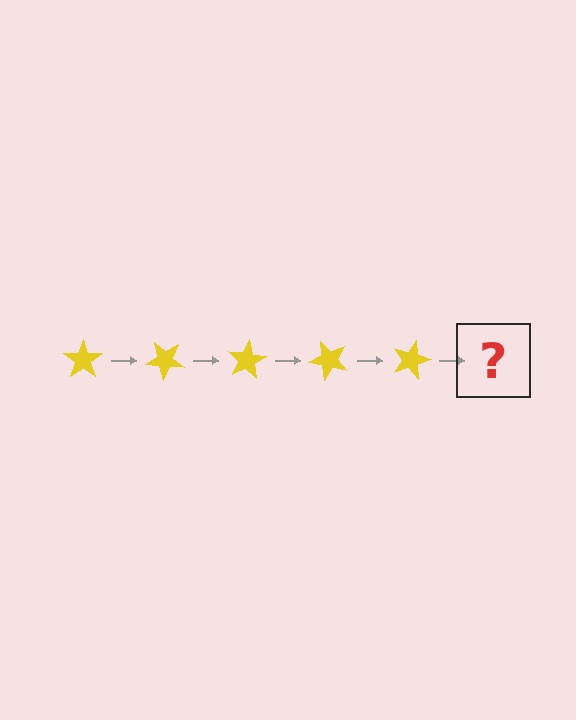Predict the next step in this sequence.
The next step is a yellow star rotated 200 degrees.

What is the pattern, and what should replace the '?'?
The pattern is that the star rotates 40 degrees each step. The '?' should be a yellow star rotated 200 degrees.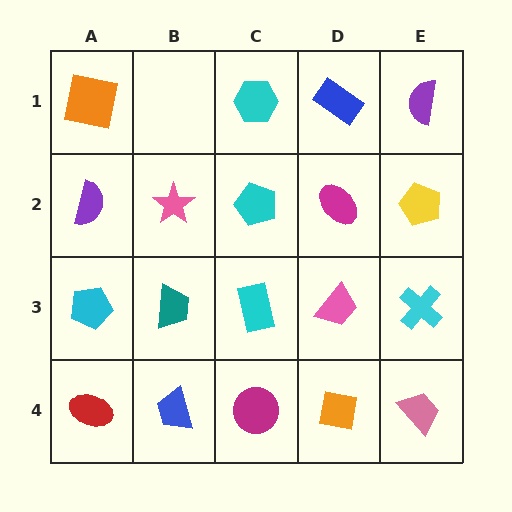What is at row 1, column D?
A blue rectangle.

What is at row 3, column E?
A cyan cross.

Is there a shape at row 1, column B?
No, that cell is empty.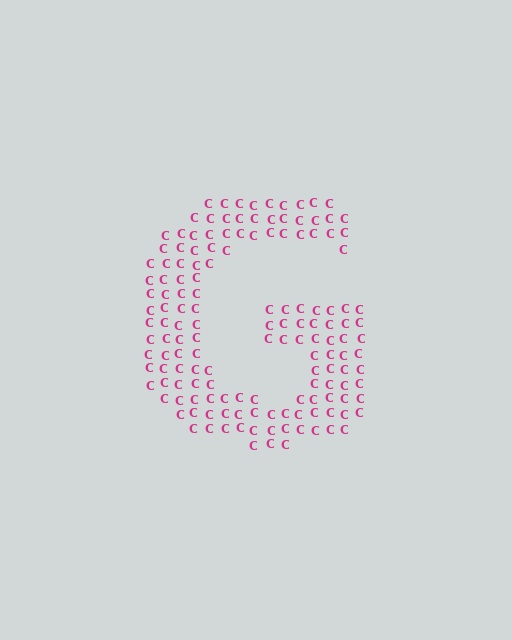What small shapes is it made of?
It is made of small letter C's.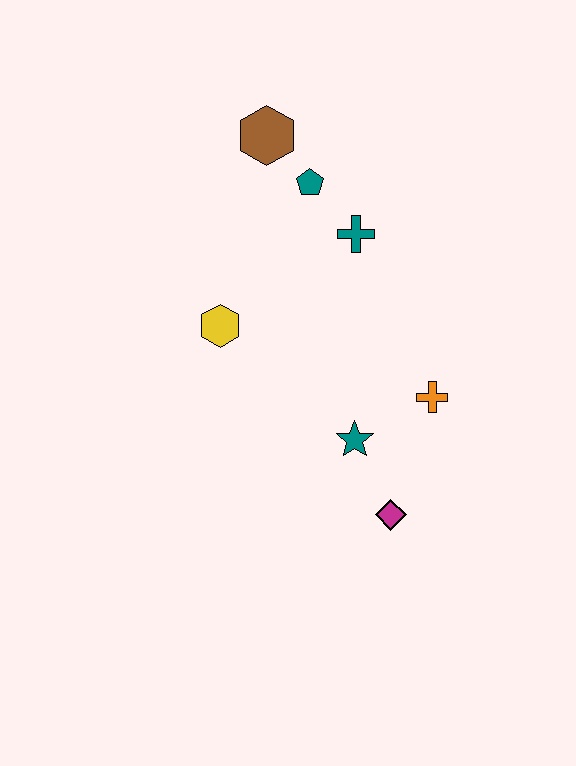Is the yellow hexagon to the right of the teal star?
No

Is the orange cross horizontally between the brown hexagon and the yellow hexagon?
No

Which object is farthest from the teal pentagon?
The magenta diamond is farthest from the teal pentagon.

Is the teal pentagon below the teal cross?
No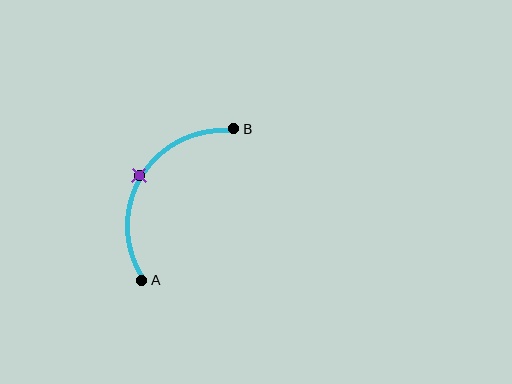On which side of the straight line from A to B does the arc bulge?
The arc bulges to the left of the straight line connecting A and B.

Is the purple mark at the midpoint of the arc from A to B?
Yes. The purple mark lies on the arc at equal arc-length from both A and B — it is the arc midpoint.